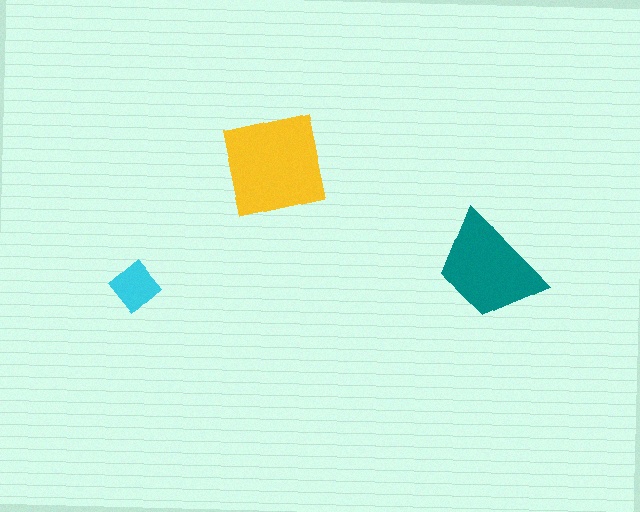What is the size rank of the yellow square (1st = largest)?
1st.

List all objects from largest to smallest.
The yellow square, the teal trapezoid, the cyan diamond.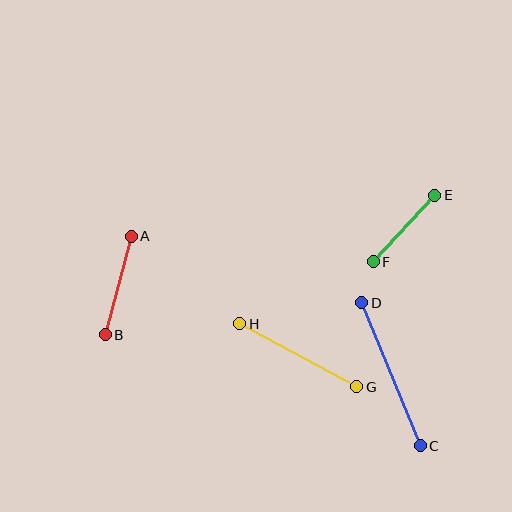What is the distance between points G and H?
The distance is approximately 133 pixels.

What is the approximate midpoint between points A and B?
The midpoint is at approximately (118, 286) pixels.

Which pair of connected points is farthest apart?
Points C and D are farthest apart.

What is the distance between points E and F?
The distance is approximately 91 pixels.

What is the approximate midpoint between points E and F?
The midpoint is at approximately (404, 229) pixels.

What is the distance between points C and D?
The distance is approximately 154 pixels.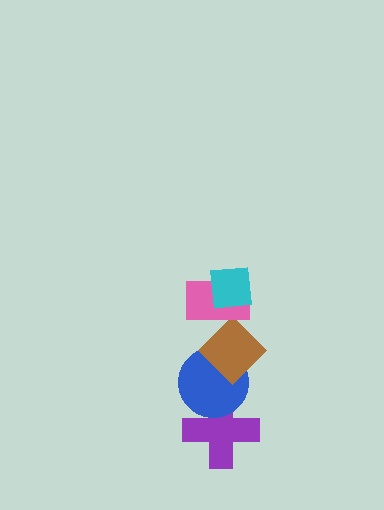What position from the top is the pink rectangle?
The pink rectangle is 2nd from the top.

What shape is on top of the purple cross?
The blue circle is on top of the purple cross.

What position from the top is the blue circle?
The blue circle is 4th from the top.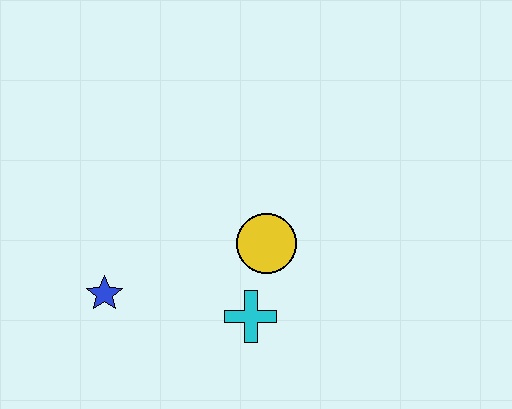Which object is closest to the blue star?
The cyan cross is closest to the blue star.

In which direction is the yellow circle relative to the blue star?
The yellow circle is to the right of the blue star.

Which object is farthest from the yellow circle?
The blue star is farthest from the yellow circle.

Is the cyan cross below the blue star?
Yes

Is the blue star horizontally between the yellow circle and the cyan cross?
No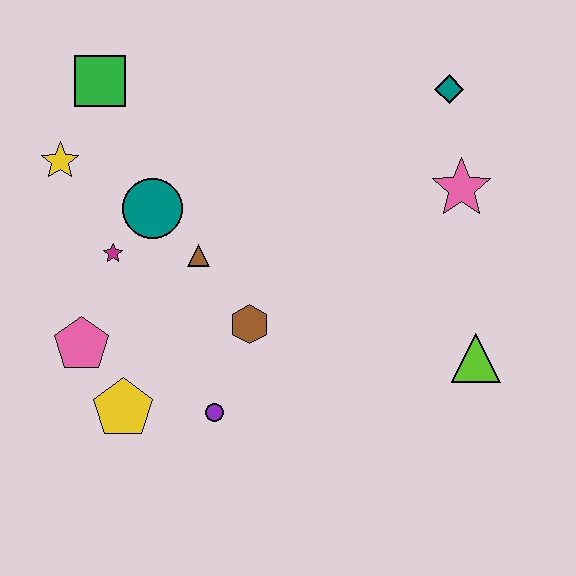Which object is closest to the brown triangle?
The teal circle is closest to the brown triangle.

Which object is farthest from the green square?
The lime triangle is farthest from the green square.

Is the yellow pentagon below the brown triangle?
Yes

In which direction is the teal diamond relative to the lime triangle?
The teal diamond is above the lime triangle.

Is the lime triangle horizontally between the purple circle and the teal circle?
No